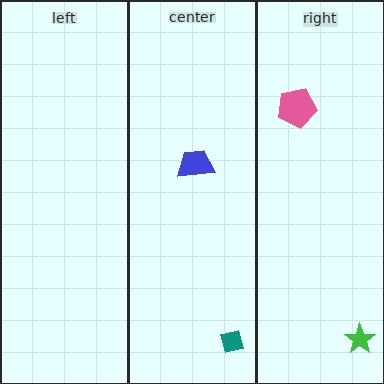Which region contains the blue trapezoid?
The center region.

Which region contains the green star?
The right region.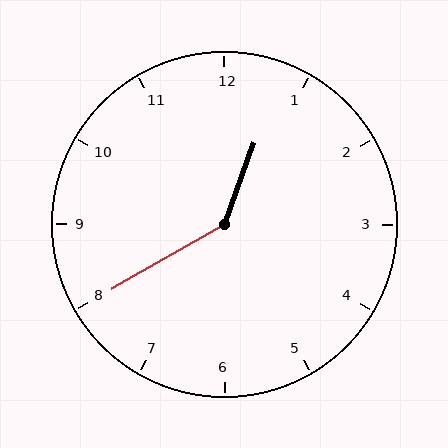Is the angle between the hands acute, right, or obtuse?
It is obtuse.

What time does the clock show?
12:40.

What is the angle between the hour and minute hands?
Approximately 140 degrees.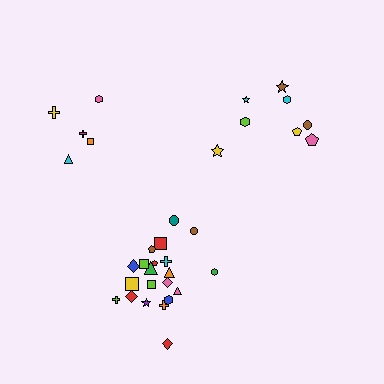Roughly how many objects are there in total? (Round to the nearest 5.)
Roughly 35 objects in total.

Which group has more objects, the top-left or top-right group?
The top-right group.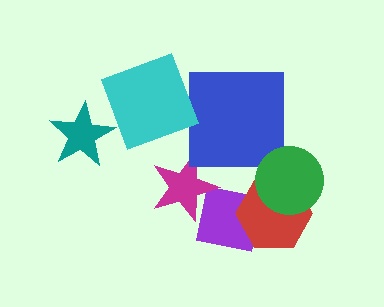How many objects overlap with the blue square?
0 objects overlap with the blue square.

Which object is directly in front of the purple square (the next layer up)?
The red hexagon is directly in front of the purple square.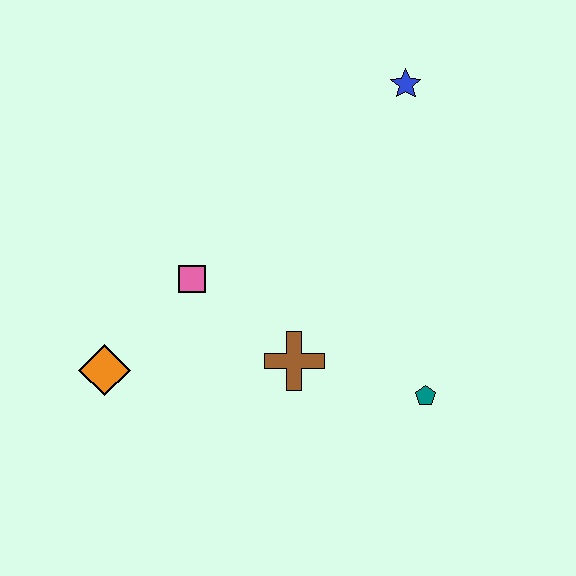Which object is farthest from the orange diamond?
The blue star is farthest from the orange diamond.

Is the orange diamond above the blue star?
No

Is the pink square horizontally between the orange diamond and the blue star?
Yes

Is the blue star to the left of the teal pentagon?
Yes